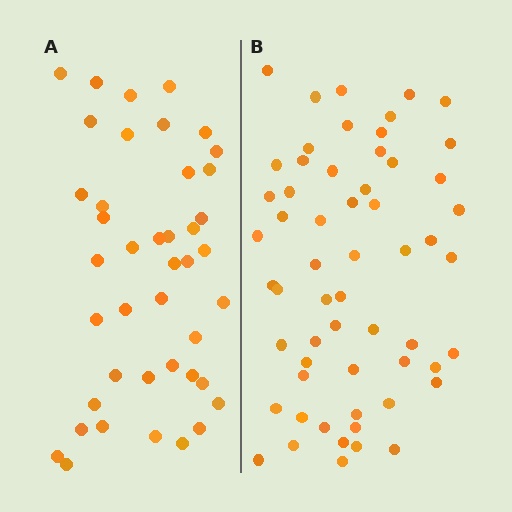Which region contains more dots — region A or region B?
Region B (the right region) has more dots.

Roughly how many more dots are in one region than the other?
Region B has approximately 15 more dots than region A.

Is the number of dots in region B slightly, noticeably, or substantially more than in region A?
Region B has noticeably more, but not dramatically so. The ratio is roughly 1.4 to 1.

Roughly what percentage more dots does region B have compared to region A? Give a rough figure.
About 40% more.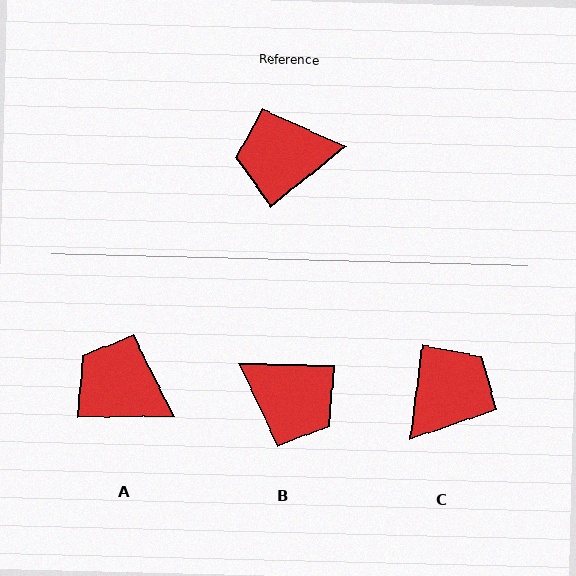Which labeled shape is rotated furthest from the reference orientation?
B, about 140 degrees away.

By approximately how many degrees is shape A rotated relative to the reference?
Approximately 39 degrees clockwise.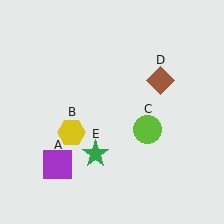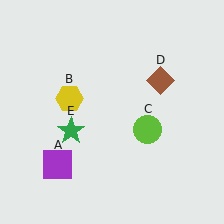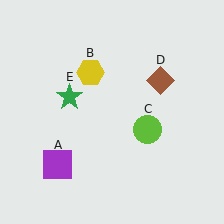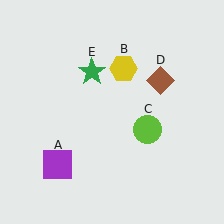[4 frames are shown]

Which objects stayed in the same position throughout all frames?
Purple square (object A) and lime circle (object C) and brown diamond (object D) remained stationary.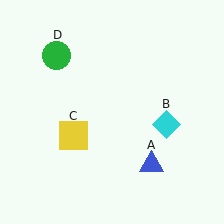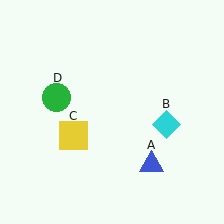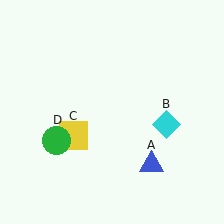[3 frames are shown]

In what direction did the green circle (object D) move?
The green circle (object D) moved down.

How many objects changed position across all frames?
1 object changed position: green circle (object D).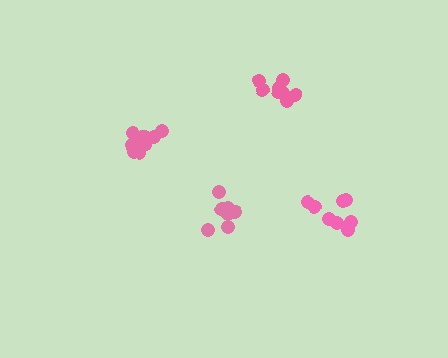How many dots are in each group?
Group 1: 8 dots, Group 2: 8 dots, Group 3: 9 dots, Group 4: 8 dots (33 total).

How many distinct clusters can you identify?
There are 4 distinct clusters.